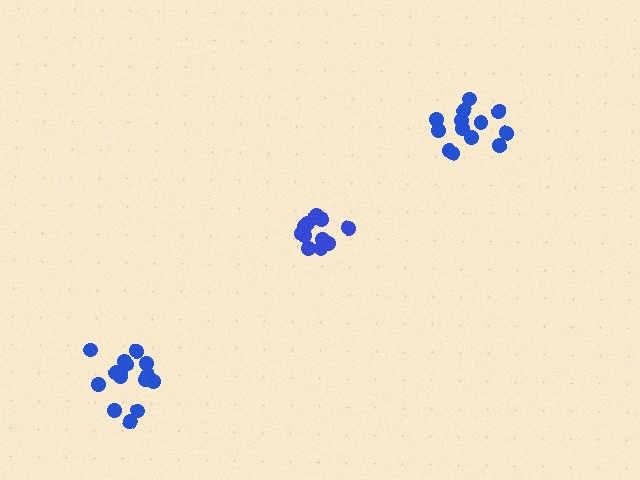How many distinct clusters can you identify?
There are 3 distinct clusters.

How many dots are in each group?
Group 1: 15 dots, Group 2: 12 dots, Group 3: 13 dots (40 total).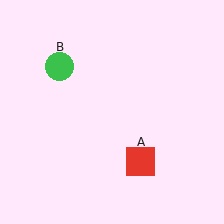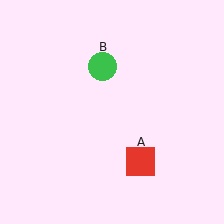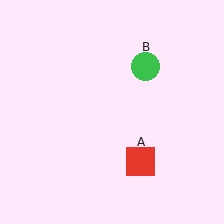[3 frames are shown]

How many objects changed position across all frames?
1 object changed position: green circle (object B).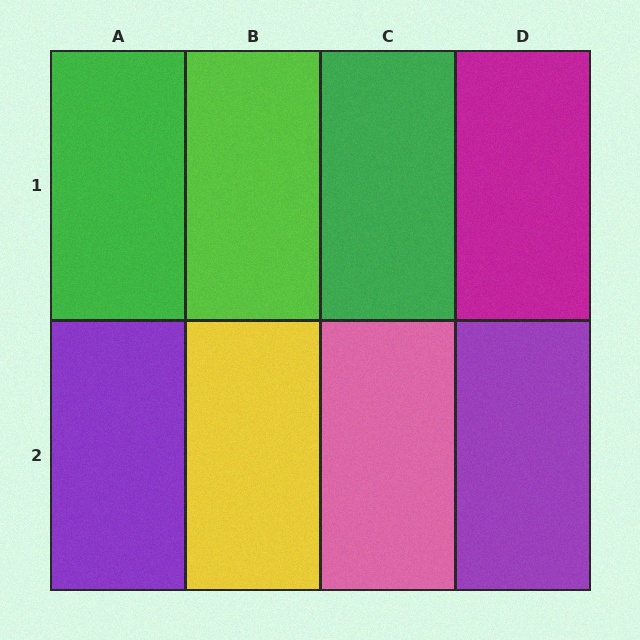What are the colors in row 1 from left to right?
Green, lime, green, magenta.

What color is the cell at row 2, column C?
Pink.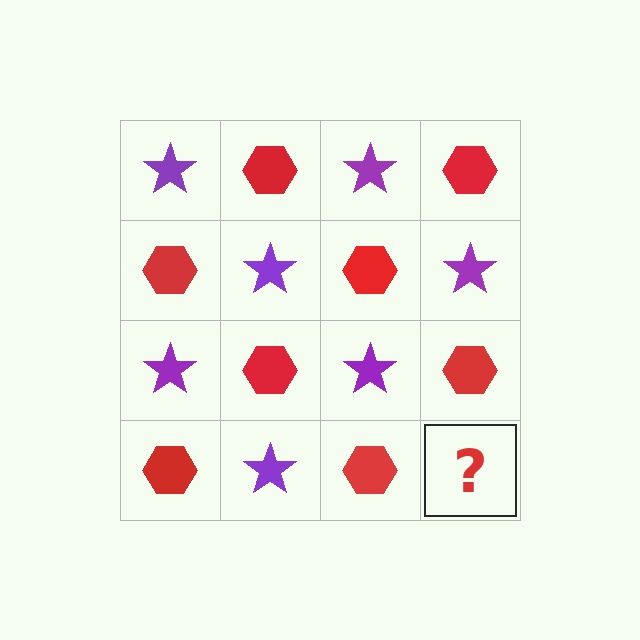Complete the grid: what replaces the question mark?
The question mark should be replaced with a purple star.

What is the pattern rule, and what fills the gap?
The rule is that it alternates purple star and red hexagon in a checkerboard pattern. The gap should be filled with a purple star.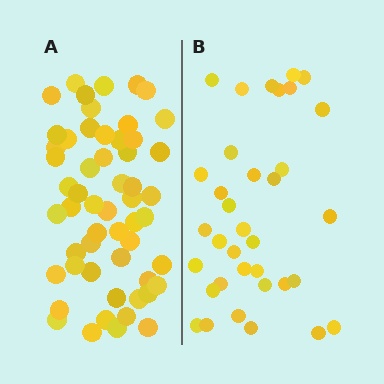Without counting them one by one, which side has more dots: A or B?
Region A (the left region) has more dots.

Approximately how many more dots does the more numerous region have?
Region A has approximately 20 more dots than region B.